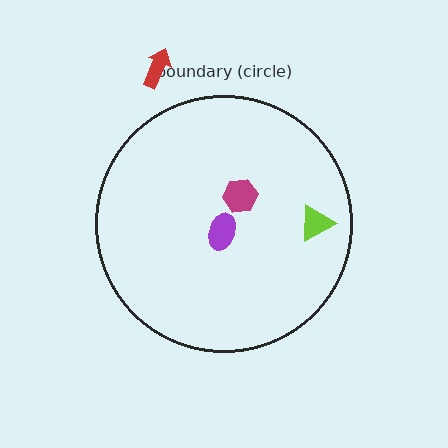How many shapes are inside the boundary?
3 inside, 1 outside.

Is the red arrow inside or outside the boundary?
Outside.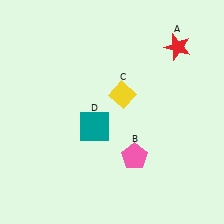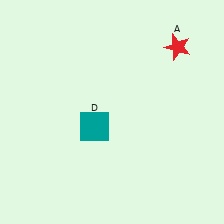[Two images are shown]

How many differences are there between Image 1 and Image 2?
There are 2 differences between the two images.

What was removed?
The pink pentagon (B), the yellow diamond (C) were removed in Image 2.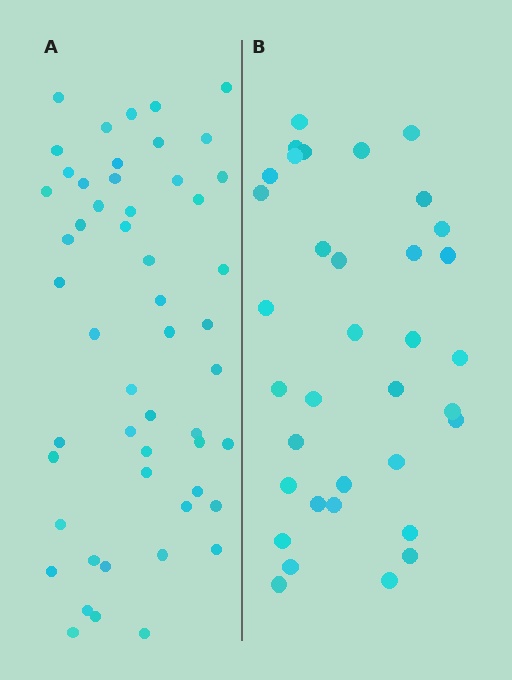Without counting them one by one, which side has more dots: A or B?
Region A (the left region) has more dots.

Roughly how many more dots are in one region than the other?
Region A has approximately 15 more dots than region B.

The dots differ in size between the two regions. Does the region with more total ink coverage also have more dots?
No. Region B has more total ink coverage because its dots are larger, but region A actually contains more individual dots. Total area can be misleading — the number of items is what matters here.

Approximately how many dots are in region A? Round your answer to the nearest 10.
About 50 dots. (The exact count is 52, which rounds to 50.)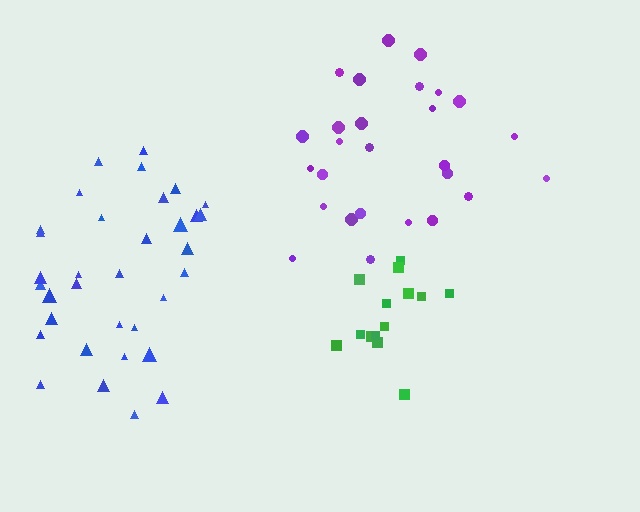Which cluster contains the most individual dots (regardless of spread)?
Blue (35).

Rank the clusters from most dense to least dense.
green, blue, purple.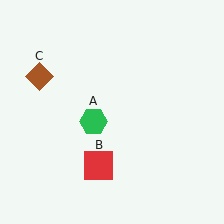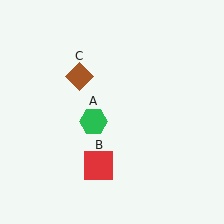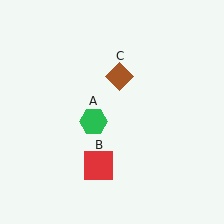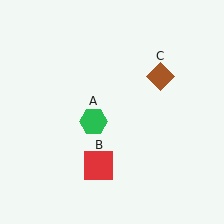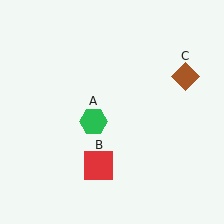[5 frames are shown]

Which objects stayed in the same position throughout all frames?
Green hexagon (object A) and red square (object B) remained stationary.